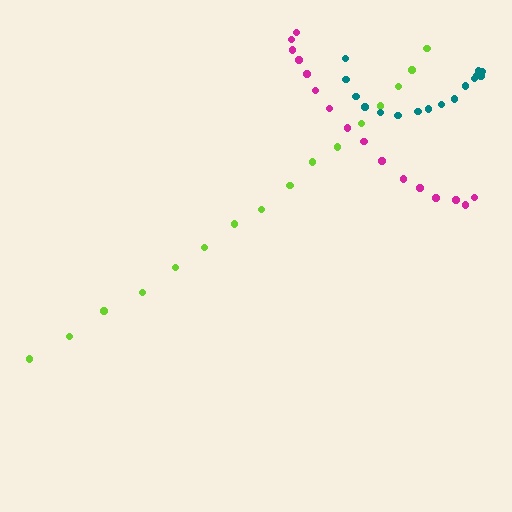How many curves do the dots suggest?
There are 3 distinct paths.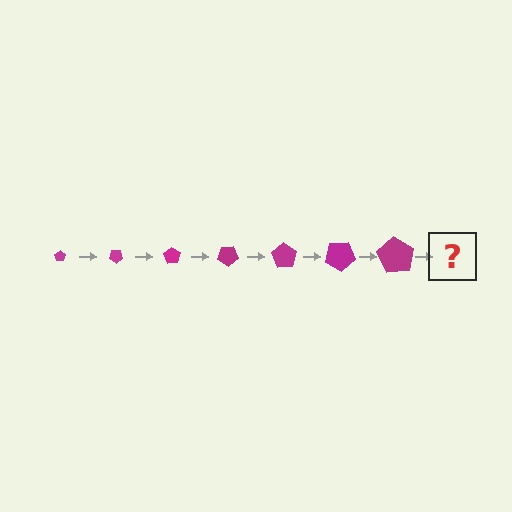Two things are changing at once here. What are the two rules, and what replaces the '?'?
The two rules are that the pentagon grows larger each step and it rotates 35 degrees each step. The '?' should be a pentagon, larger than the previous one and rotated 245 degrees from the start.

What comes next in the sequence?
The next element should be a pentagon, larger than the previous one and rotated 245 degrees from the start.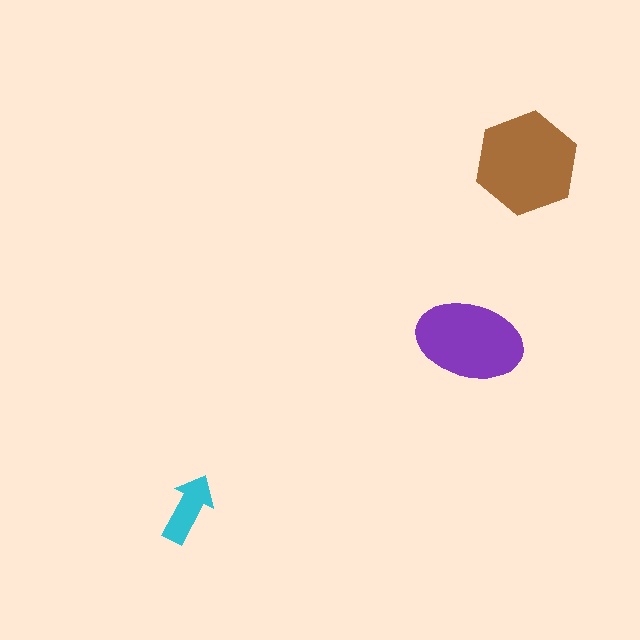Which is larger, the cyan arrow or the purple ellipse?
The purple ellipse.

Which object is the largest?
The brown hexagon.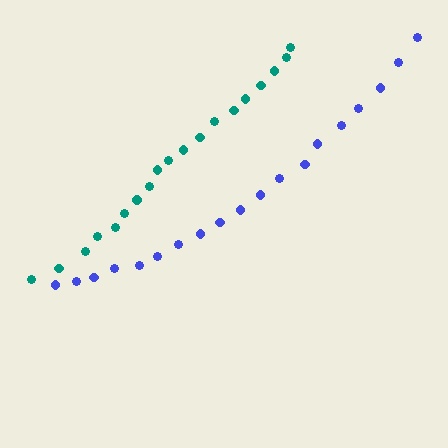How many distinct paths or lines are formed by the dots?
There are 2 distinct paths.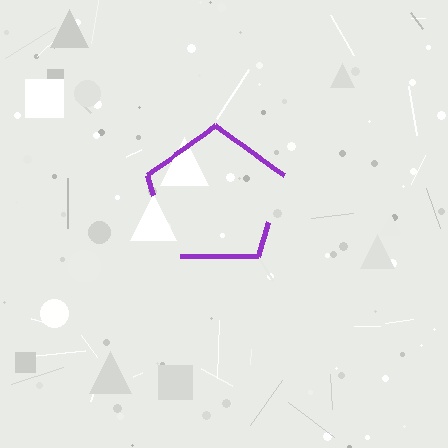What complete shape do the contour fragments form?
The contour fragments form a pentagon.